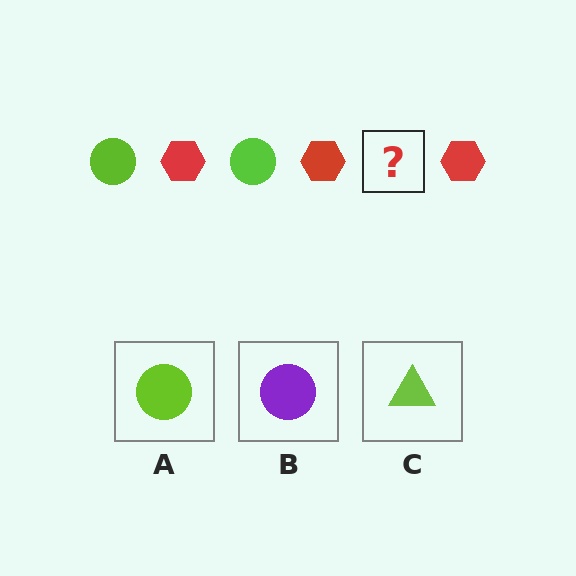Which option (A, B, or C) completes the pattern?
A.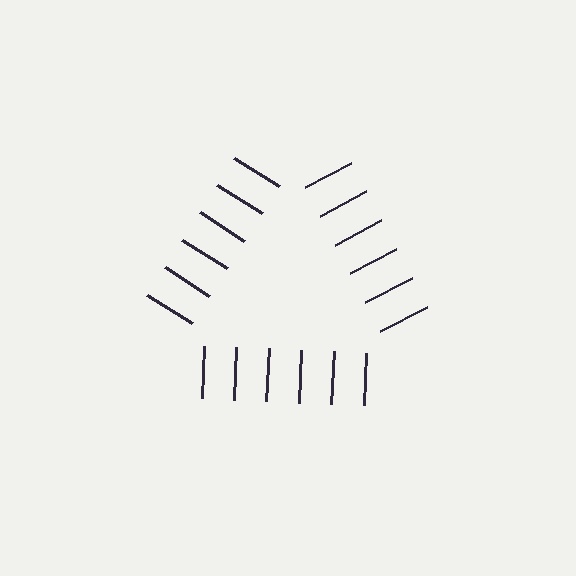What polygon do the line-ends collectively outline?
An illusory triangle — the line segments terminate on its edges but no continuous stroke is drawn.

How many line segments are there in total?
18 — 6 along each of the 3 edges.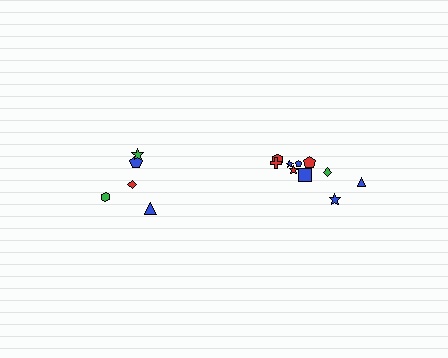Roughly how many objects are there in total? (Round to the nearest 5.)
Roughly 15 objects in total.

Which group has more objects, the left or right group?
The right group.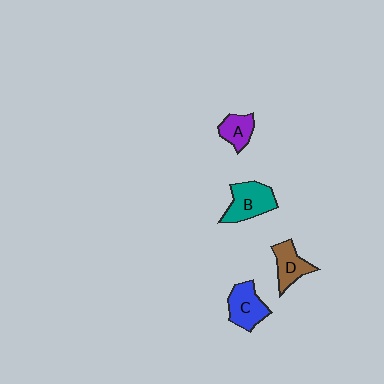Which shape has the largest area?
Shape B (teal).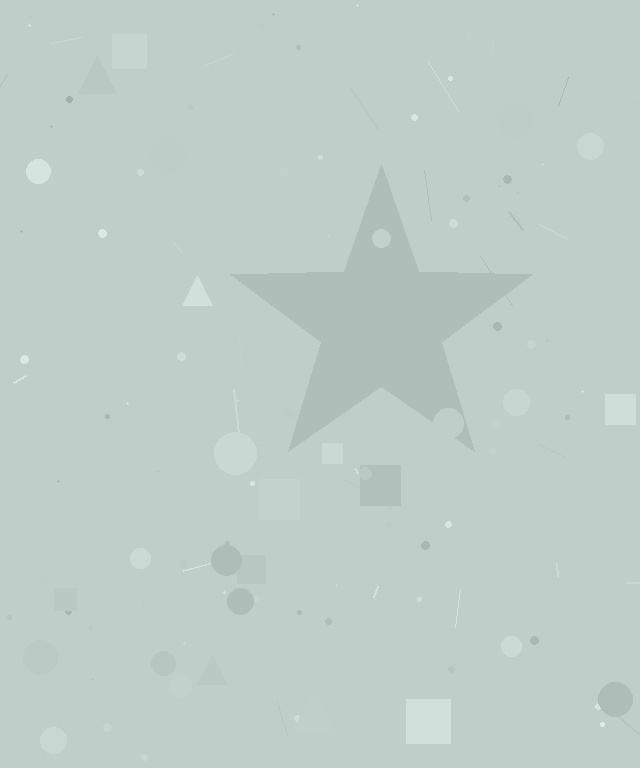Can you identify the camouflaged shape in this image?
The camouflaged shape is a star.